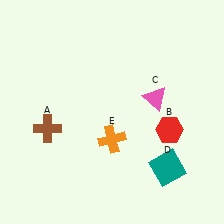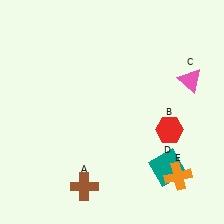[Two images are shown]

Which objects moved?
The objects that moved are: the brown cross (A), the pink triangle (C), the orange cross (E).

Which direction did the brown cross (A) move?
The brown cross (A) moved down.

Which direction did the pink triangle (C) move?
The pink triangle (C) moved right.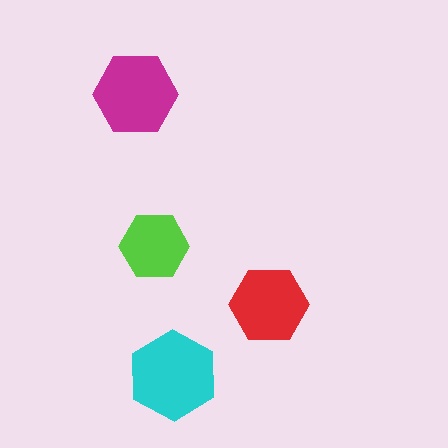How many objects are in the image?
There are 4 objects in the image.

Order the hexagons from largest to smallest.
the cyan one, the magenta one, the red one, the lime one.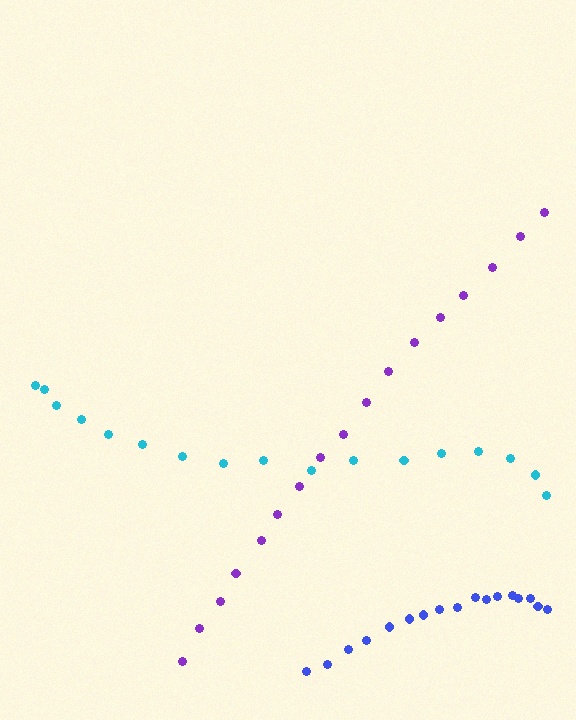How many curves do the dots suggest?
There are 3 distinct paths.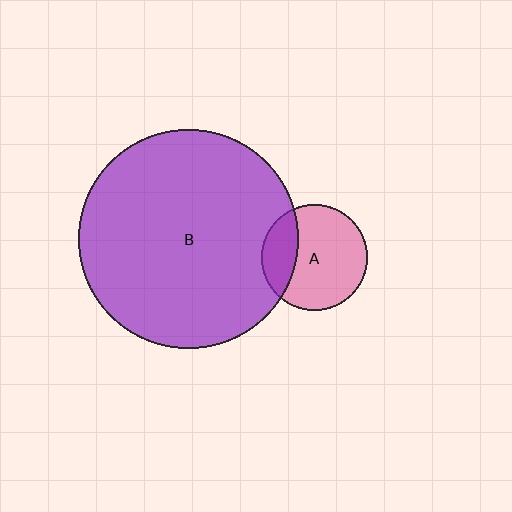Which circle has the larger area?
Circle B (purple).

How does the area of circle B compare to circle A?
Approximately 4.2 times.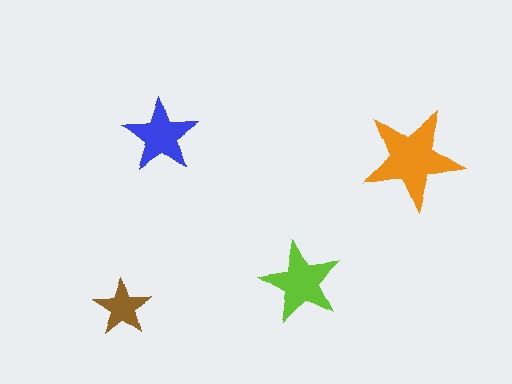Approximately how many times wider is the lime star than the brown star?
About 1.5 times wider.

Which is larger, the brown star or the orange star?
The orange one.